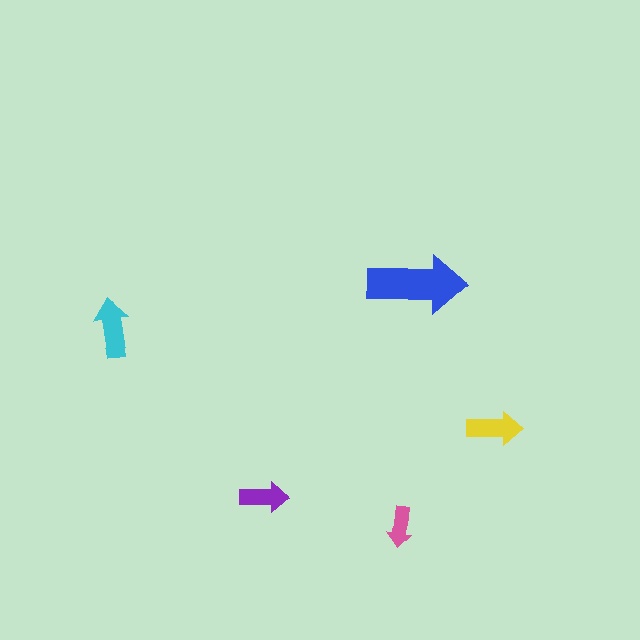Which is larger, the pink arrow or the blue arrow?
The blue one.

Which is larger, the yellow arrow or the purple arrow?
The yellow one.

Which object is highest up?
The blue arrow is topmost.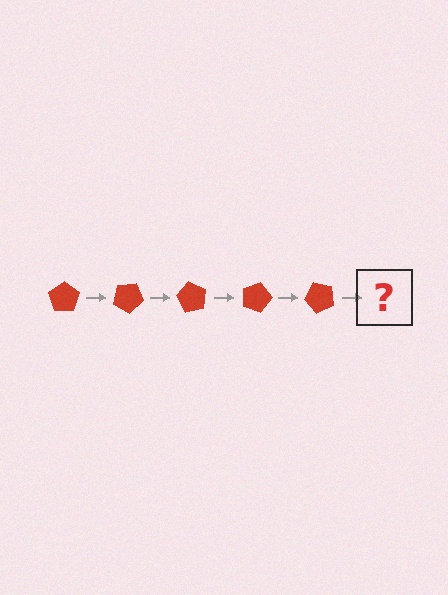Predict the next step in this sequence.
The next step is a red pentagon rotated 150 degrees.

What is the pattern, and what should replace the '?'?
The pattern is that the pentagon rotates 30 degrees each step. The '?' should be a red pentagon rotated 150 degrees.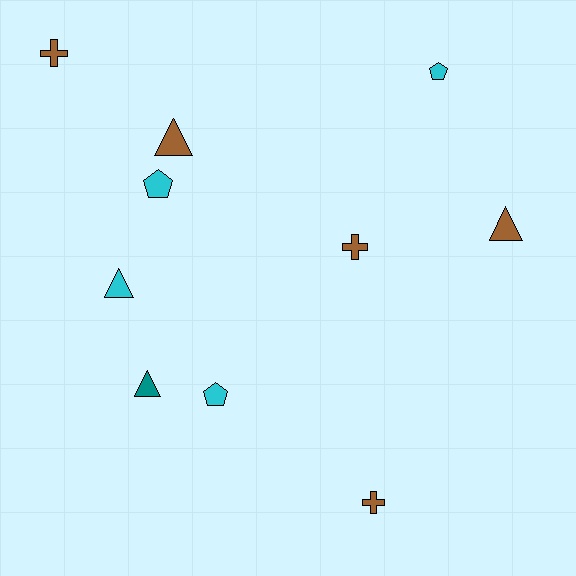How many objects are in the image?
There are 10 objects.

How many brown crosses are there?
There are 3 brown crosses.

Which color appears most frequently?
Brown, with 5 objects.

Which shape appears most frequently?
Triangle, with 4 objects.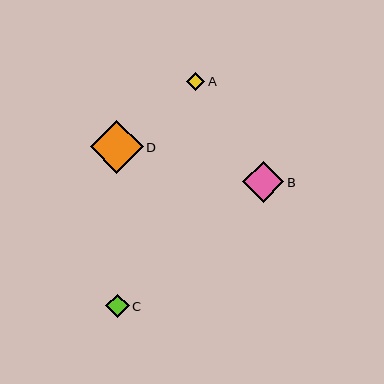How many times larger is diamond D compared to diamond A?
Diamond D is approximately 3.0 times the size of diamond A.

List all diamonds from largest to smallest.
From largest to smallest: D, B, C, A.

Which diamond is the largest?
Diamond D is the largest with a size of approximately 53 pixels.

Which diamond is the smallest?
Diamond A is the smallest with a size of approximately 18 pixels.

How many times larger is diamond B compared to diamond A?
Diamond B is approximately 2.3 times the size of diamond A.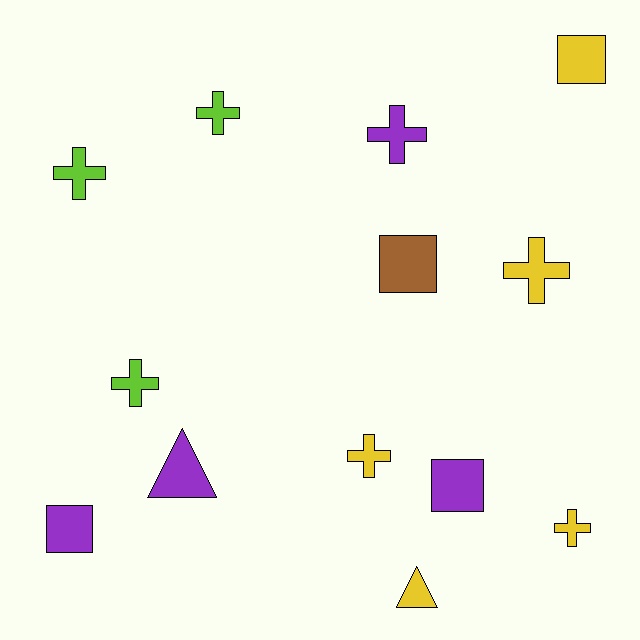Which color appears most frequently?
Yellow, with 5 objects.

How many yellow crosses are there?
There are 3 yellow crosses.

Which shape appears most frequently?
Cross, with 7 objects.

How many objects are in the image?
There are 13 objects.